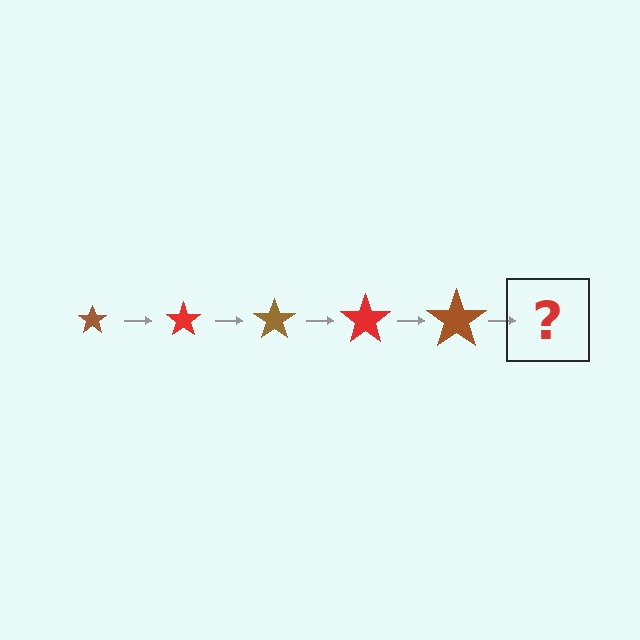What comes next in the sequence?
The next element should be a red star, larger than the previous one.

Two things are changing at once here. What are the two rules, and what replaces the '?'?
The two rules are that the star grows larger each step and the color cycles through brown and red. The '?' should be a red star, larger than the previous one.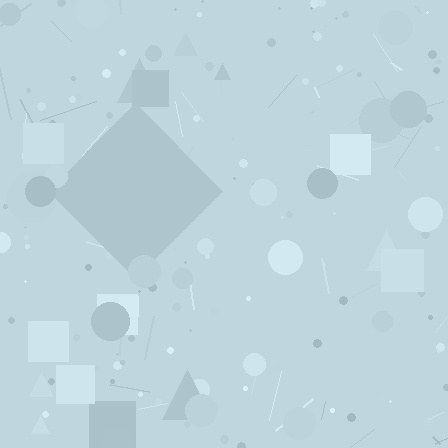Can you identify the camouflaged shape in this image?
The camouflaged shape is a diamond.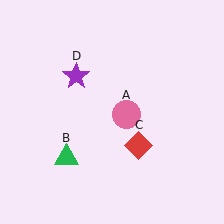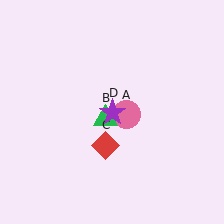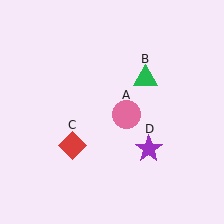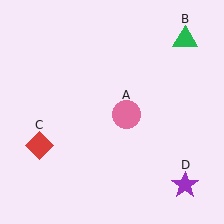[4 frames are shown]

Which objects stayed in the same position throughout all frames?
Pink circle (object A) remained stationary.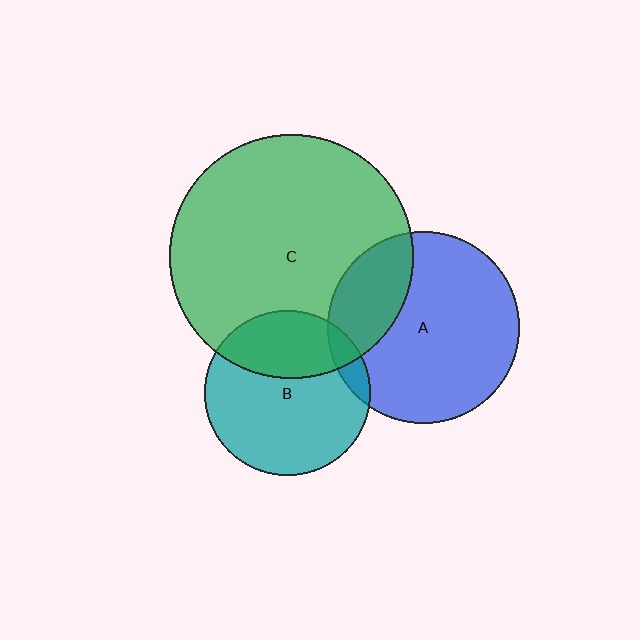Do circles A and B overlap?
Yes.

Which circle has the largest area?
Circle C (green).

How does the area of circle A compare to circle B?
Approximately 1.3 times.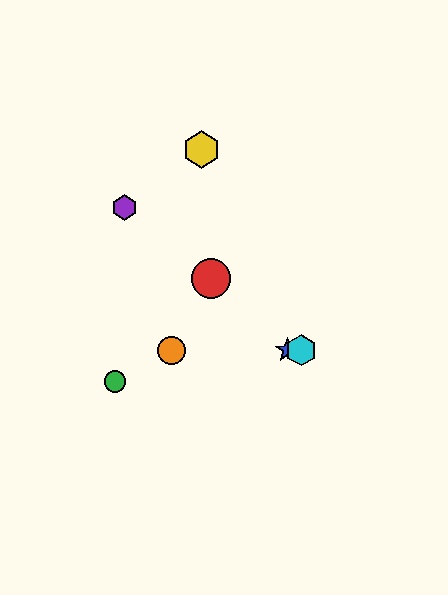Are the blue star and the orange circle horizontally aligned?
Yes, both are at y≈350.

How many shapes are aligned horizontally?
3 shapes (the blue star, the orange circle, the cyan hexagon) are aligned horizontally.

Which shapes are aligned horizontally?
The blue star, the orange circle, the cyan hexagon are aligned horizontally.